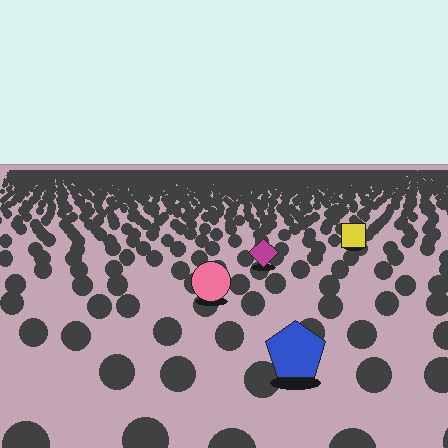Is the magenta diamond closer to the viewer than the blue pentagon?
No. The blue pentagon is closer — you can tell from the texture gradient: the ground texture is coarser near it.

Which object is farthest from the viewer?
The yellow square is farthest from the viewer. It appears smaller and the ground texture around it is denser.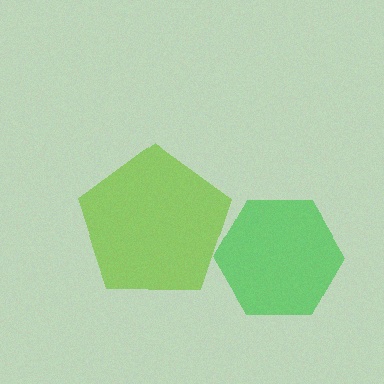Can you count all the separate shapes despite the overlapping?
Yes, there are 2 separate shapes.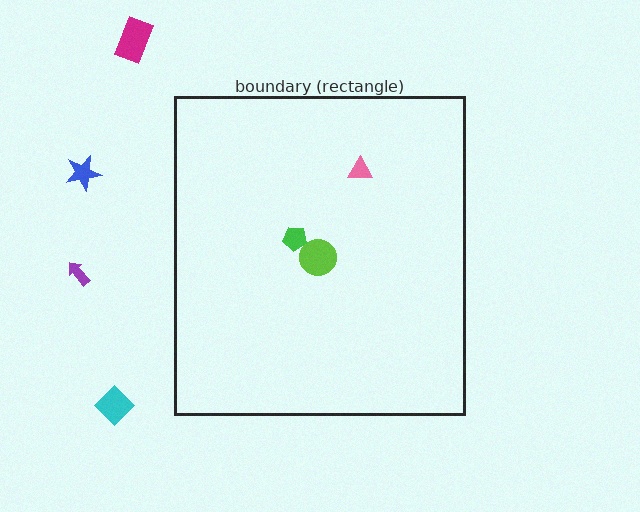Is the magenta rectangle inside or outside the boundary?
Outside.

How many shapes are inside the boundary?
3 inside, 4 outside.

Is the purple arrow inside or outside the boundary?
Outside.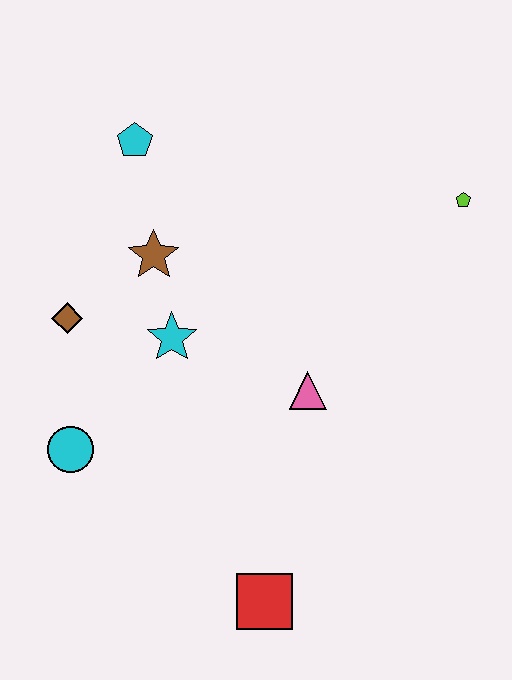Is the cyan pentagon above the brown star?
Yes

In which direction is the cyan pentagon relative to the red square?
The cyan pentagon is above the red square.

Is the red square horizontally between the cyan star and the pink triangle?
Yes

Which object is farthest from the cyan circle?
The lime pentagon is farthest from the cyan circle.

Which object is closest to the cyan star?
The brown star is closest to the cyan star.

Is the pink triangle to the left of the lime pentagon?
Yes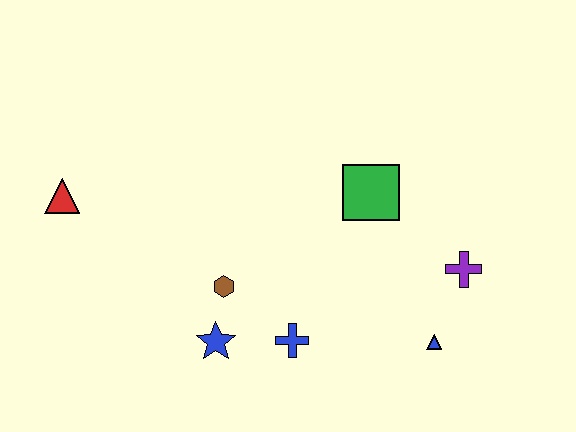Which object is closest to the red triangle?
The brown hexagon is closest to the red triangle.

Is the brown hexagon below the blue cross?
No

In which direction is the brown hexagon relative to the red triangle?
The brown hexagon is to the right of the red triangle.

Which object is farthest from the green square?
The red triangle is farthest from the green square.